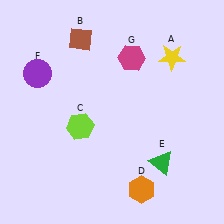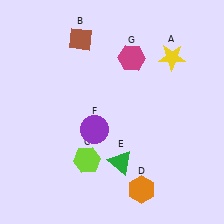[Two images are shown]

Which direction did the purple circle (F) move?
The purple circle (F) moved right.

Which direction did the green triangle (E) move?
The green triangle (E) moved left.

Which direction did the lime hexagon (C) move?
The lime hexagon (C) moved down.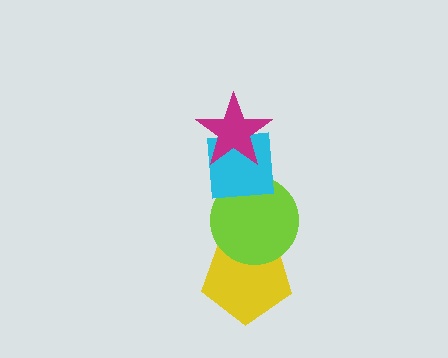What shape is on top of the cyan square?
The magenta star is on top of the cyan square.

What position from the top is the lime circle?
The lime circle is 3rd from the top.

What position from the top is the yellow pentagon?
The yellow pentagon is 4th from the top.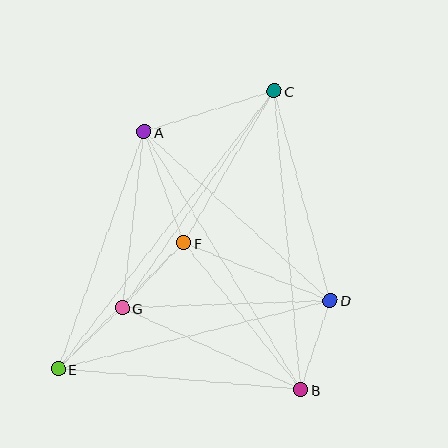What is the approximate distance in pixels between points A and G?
The distance between A and G is approximately 178 pixels.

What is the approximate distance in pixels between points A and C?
The distance between A and C is approximately 136 pixels.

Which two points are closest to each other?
Points E and G are closest to each other.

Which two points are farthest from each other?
Points C and E are farthest from each other.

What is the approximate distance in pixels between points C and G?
The distance between C and G is approximately 265 pixels.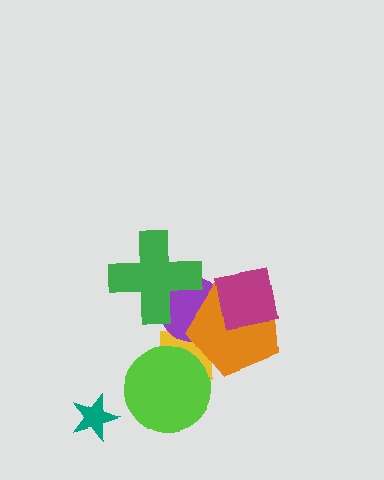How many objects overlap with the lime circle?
1 object overlaps with the lime circle.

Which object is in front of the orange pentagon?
The magenta square is in front of the orange pentagon.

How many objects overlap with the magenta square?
1 object overlaps with the magenta square.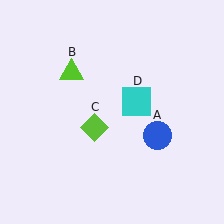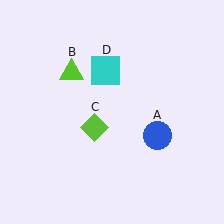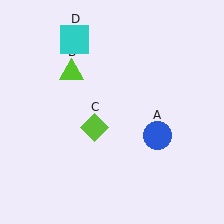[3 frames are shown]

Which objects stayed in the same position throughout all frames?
Blue circle (object A) and lime triangle (object B) and lime diamond (object C) remained stationary.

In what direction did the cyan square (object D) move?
The cyan square (object D) moved up and to the left.